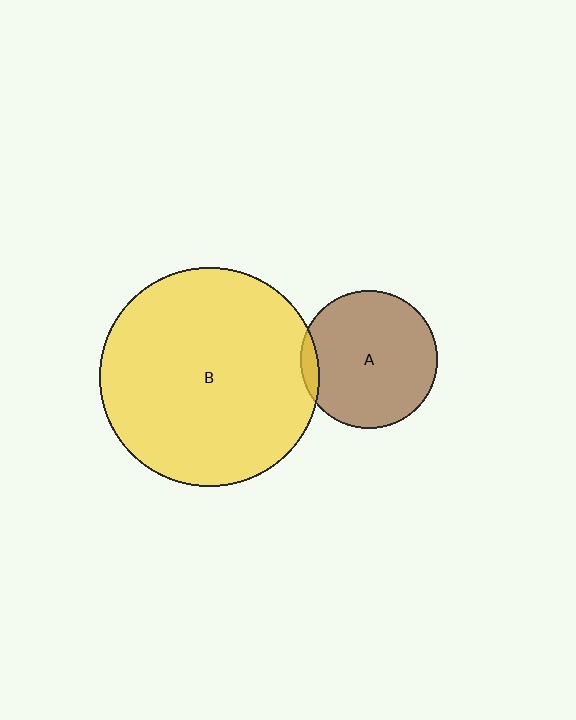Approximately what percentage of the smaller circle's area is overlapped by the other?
Approximately 5%.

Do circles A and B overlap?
Yes.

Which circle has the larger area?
Circle B (yellow).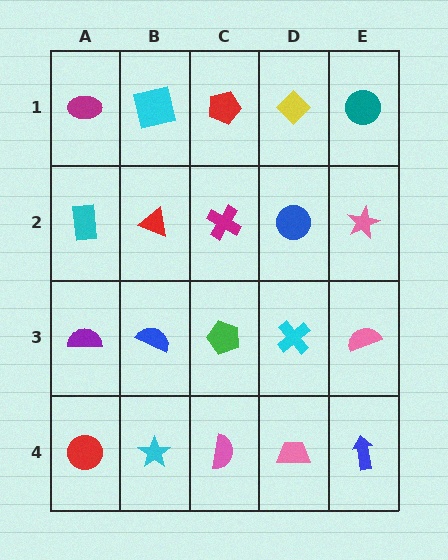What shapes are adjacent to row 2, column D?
A yellow diamond (row 1, column D), a cyan cross (row 3, column D), a magenta cross (row 2, column C), a pink star (row 2, column E).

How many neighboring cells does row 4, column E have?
2.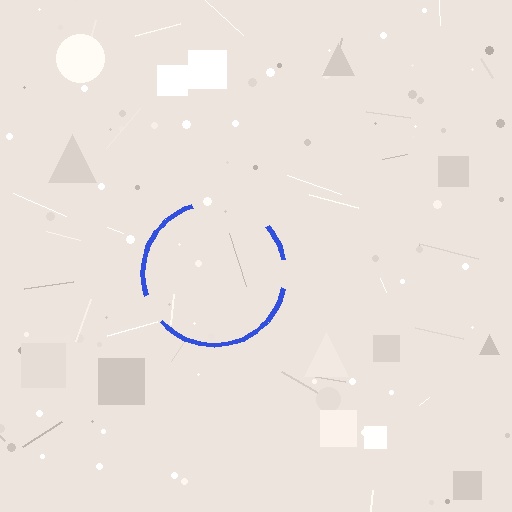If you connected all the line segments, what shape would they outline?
They would outline a circle.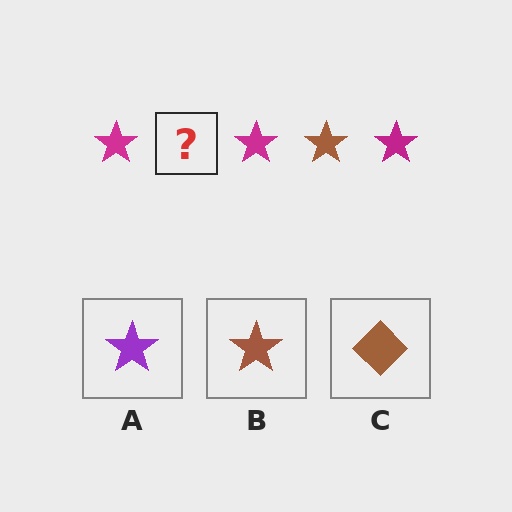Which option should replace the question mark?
Option B.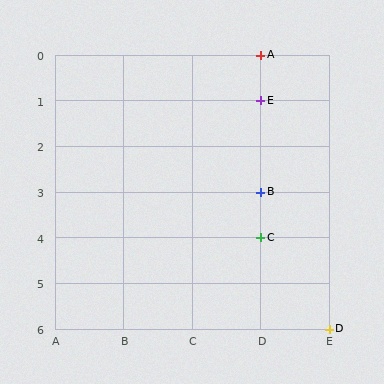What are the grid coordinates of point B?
Point B is at grid coordinates (D, 3).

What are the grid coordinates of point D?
Point D is at grid coordinates (E, 6).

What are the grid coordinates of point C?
Point C is at grid coordinates (D, 4).